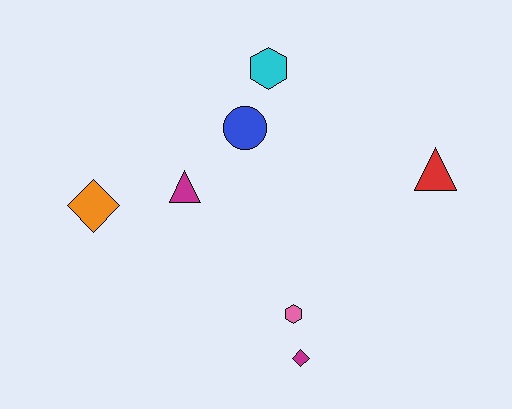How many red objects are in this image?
There is 1 red object.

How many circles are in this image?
There is 1 circle.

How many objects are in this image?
There are 7 objects.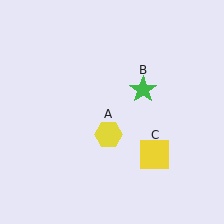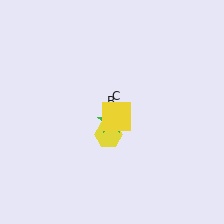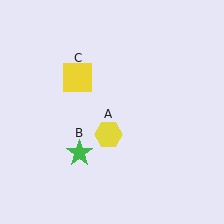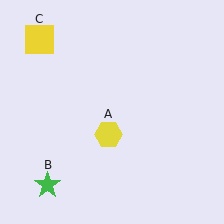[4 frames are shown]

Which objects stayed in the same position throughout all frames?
Yellow hexagon (object A) remained stationary.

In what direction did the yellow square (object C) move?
The yellow square (object C) moved up and to the left.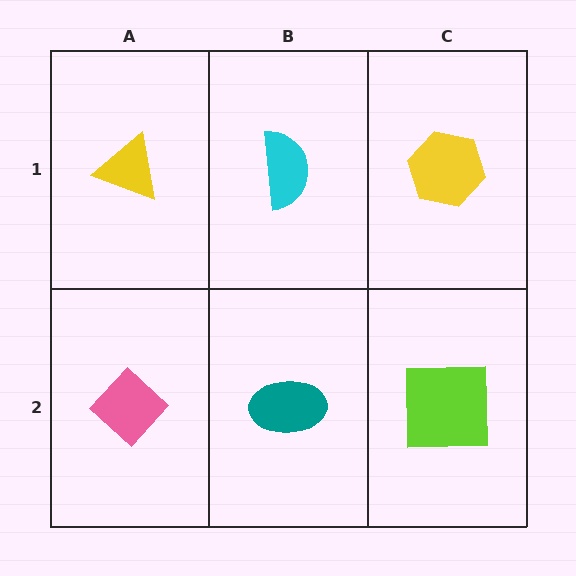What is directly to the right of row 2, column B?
A lime square.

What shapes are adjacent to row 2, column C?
A yellow hexagon (row 1, column C), a teal ellipse (row 2, column B).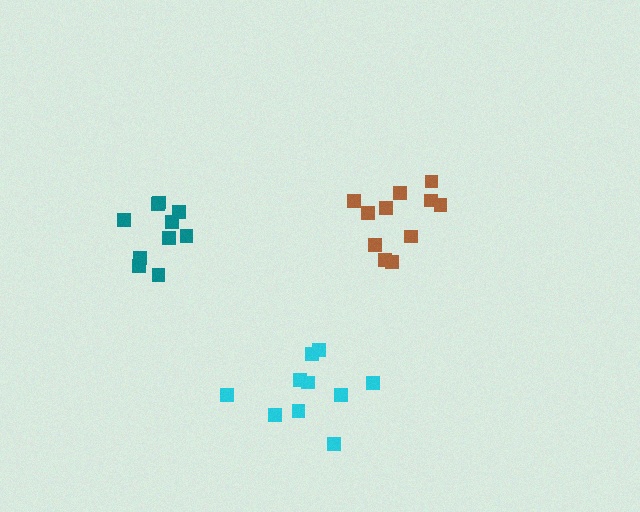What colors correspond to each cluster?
The clusters are colored: teal, brown, cyan.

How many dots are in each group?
Group 1: 10 dots, Group 2: 11 dots, Group 3: 10 dots (31 total).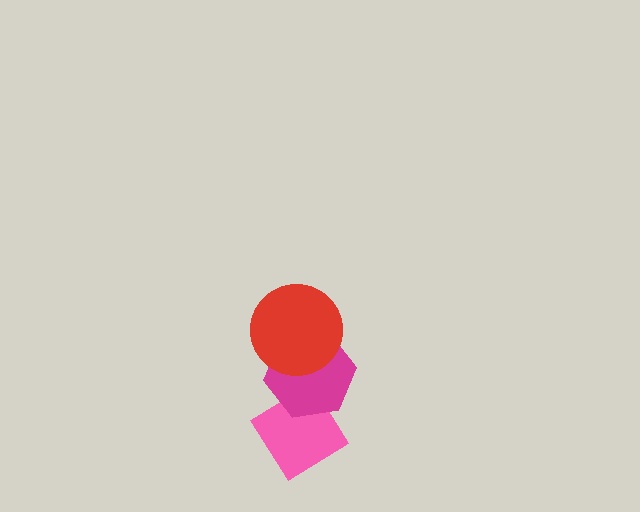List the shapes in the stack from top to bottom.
From top to bottom: the red circle, the magenta hexagon, the pink diamond.